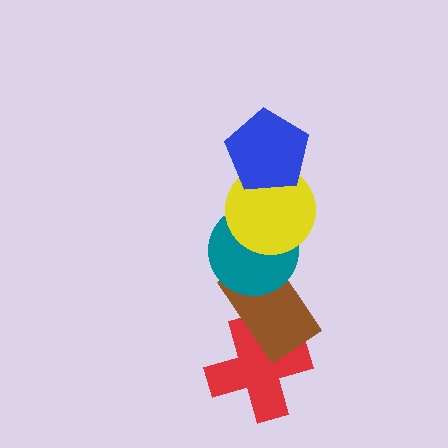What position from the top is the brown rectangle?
The brown rectangle is 4th from the top.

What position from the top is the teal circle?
The teal circle is 3rd from the top.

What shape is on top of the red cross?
The brown rectangle is on top of the red cross.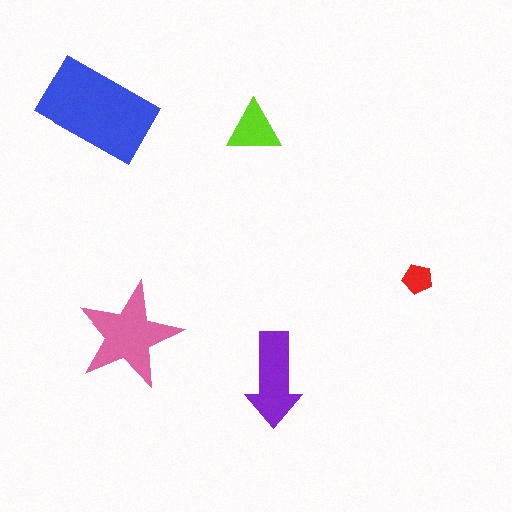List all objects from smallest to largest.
The red pentagon, the lime triangle, the purple arrow, the pink star, the blue rectangle.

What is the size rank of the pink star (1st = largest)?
2nd.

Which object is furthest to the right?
The red pentagon is rightmost.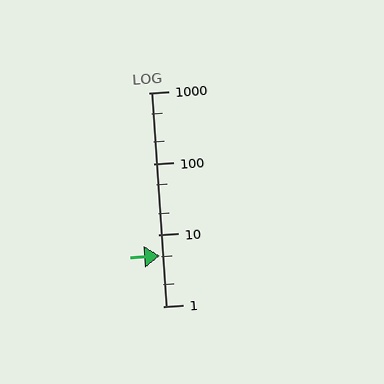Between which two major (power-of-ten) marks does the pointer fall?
The pointer is between 1 and 10.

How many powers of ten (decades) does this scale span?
The scale spans 3 decades, from 1 to 1000.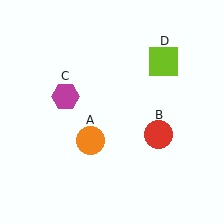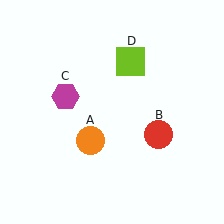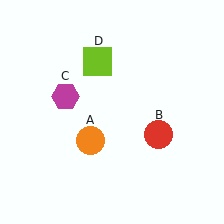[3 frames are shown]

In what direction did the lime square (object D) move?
The lime square (object D) moved left.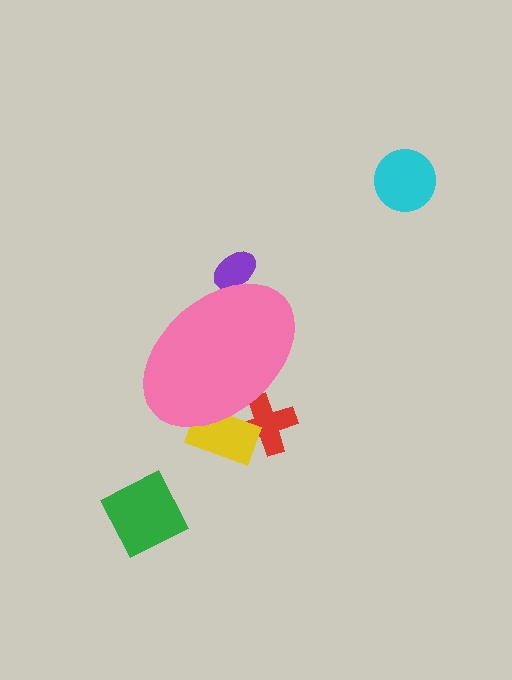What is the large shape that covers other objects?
A pink ellipse.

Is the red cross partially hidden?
Yes, the red cross is partially hidden behind the pink ellipse.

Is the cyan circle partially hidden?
No, the cyan circle is fully visible.